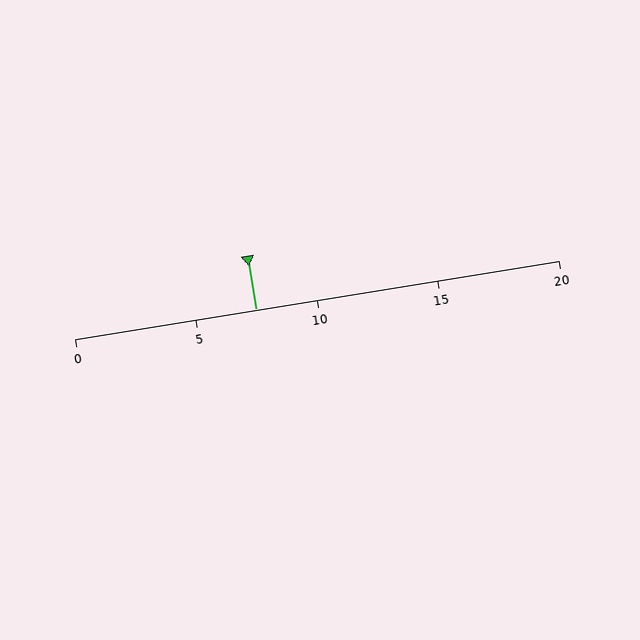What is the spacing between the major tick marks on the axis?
The major ticks are spaced 5 apart.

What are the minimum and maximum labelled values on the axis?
The axis runs from 0 to 20.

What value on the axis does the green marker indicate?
The marker indicates approximately 7.5.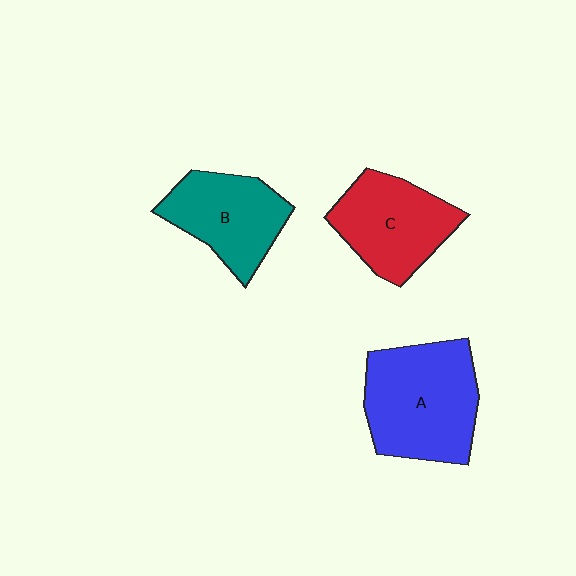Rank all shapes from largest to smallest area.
From largest to smallest: A (blue), C (red), B (teal).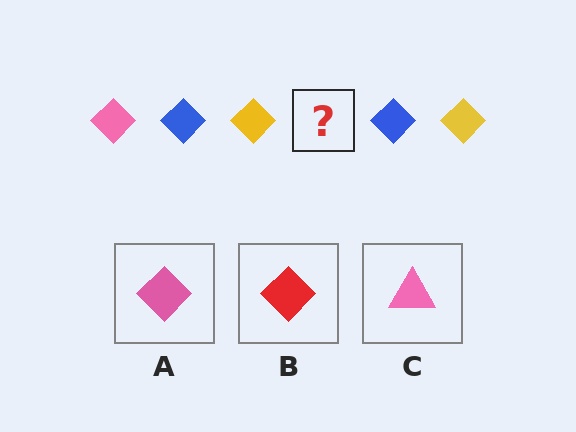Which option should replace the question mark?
Option A.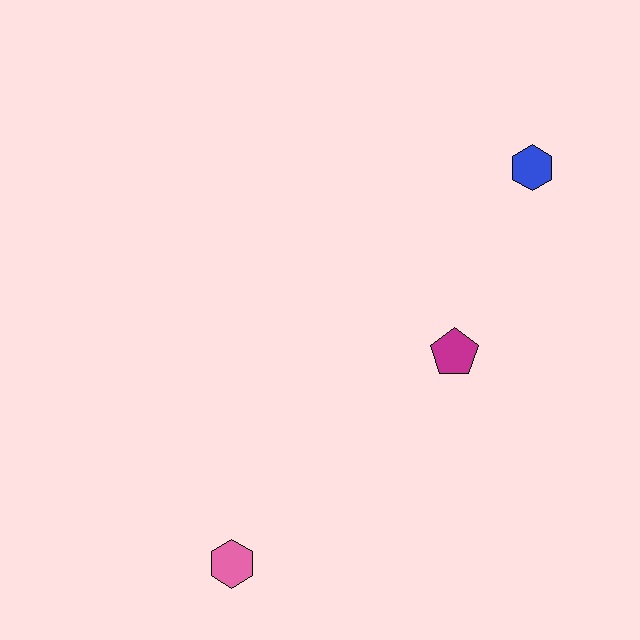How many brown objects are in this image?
There are no brown objects.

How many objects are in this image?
There are 3 objects.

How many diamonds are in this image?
There are no diamonds.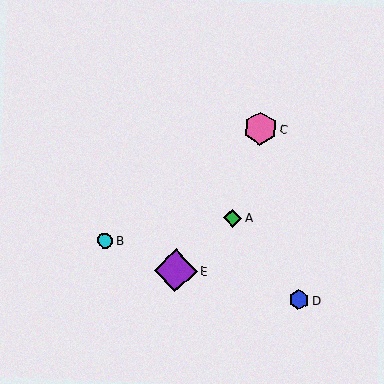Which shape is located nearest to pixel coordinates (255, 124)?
The pink hexagon (labeled C) at (260, 128) is nearest to that location.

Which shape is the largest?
The purple diamond (labeled E) is the largest.